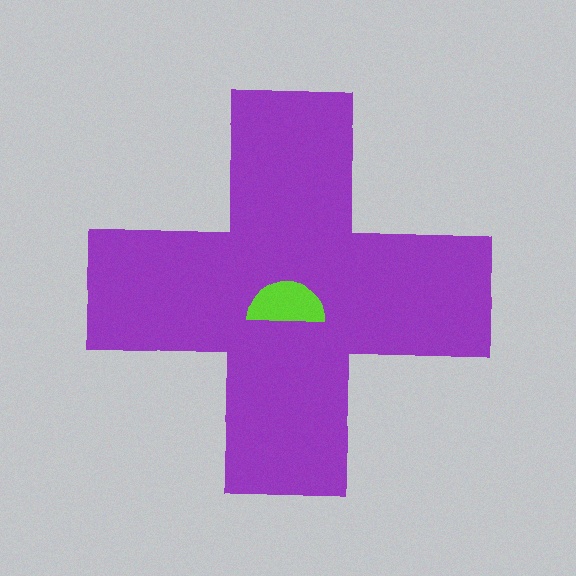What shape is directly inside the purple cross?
The lime semicircle.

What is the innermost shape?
The lime semicircle.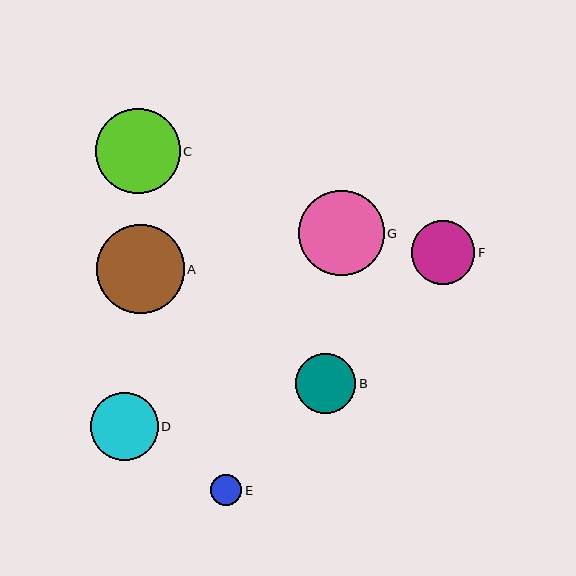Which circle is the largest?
Circle A is the largest with a size of approximately 88 pixels.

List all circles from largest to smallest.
From largest to smallest: A, G, C, D, F, B, E.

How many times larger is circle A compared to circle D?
Circle A is approximately 1.3 times the size of circle D.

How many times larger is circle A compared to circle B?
Circle A is approximately 1.5 times the size of circle B.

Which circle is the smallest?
Circle E is the smallest with a size of approximately 31 pixels.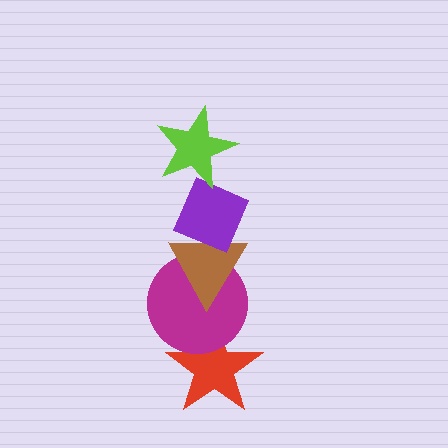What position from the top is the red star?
The red star is 5th from the top.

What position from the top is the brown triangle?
The brown triangle is 3rd from the top.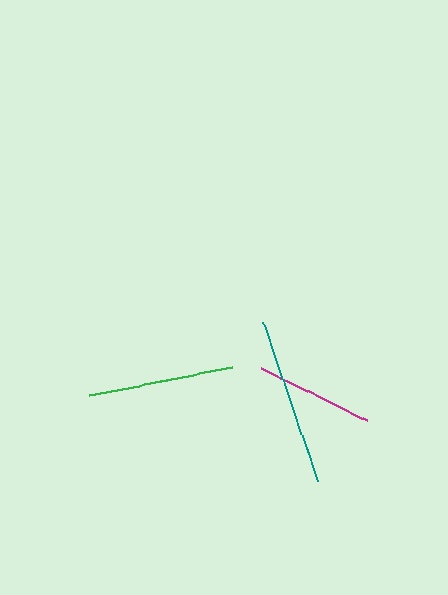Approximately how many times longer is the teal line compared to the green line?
The teal line is approximately 1.2 times the length of the green line.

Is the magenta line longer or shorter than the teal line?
The teal line is longer than the magenta line.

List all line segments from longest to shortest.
From longest to shortest: teal, green, magenta.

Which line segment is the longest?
The teal line is the longest at approximately 168 pixels.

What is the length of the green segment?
The green segment is approximately 146 pixels long.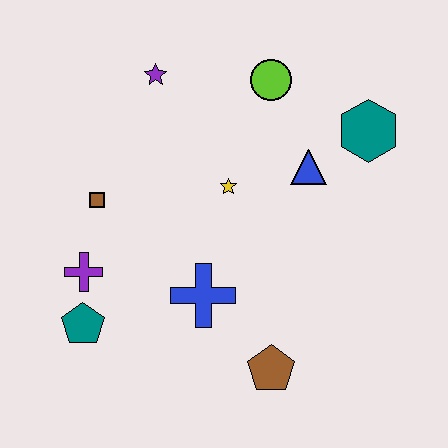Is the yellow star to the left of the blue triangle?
Yes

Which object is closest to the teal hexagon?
The blue triangle is closest to the teal hexagon.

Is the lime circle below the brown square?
No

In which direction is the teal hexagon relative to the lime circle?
The teal hexagon is to the right of the lime circle.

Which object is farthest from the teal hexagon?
The teal pentagon is farthest from the teal hexagon.